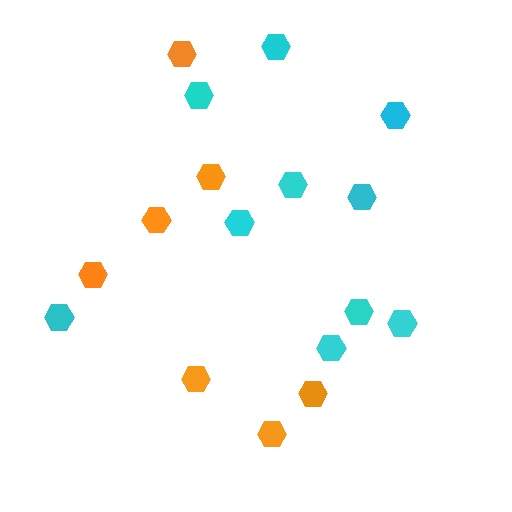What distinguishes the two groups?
There are 2 groups: one group of orange hexagons (7) and one group of cyan hexagons (10).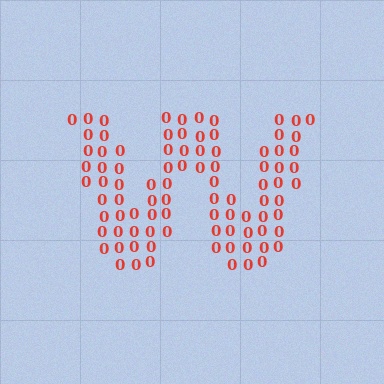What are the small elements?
The small elements are digit 0's.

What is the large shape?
The large shape is the letter W.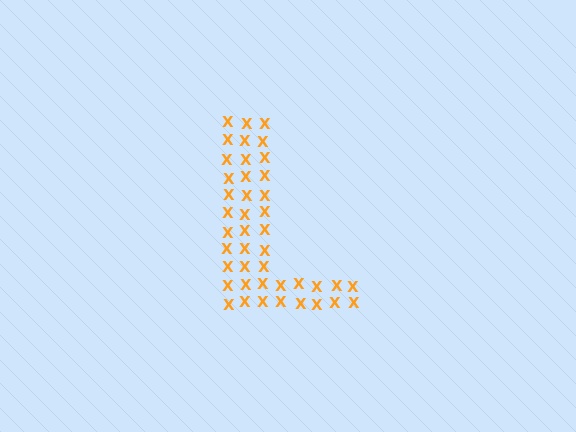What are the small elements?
The small elements are letter X's.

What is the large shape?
The large shape is the letter L.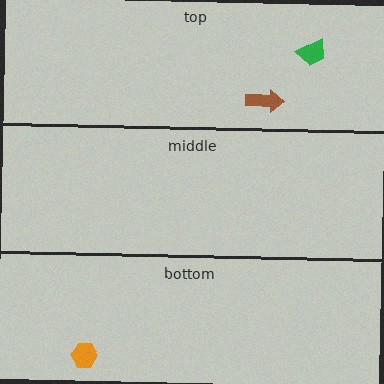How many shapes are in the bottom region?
1.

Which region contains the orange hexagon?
The bottom region.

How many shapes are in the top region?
2.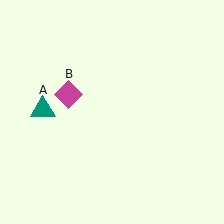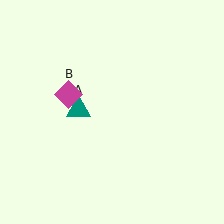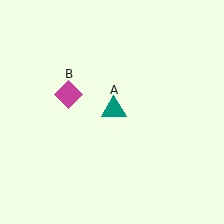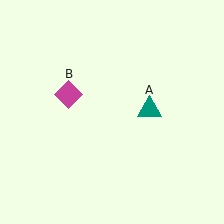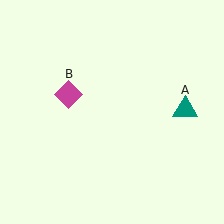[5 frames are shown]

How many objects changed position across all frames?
1 object changed position: teal triangle (object A).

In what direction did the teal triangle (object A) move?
The teal triangle (object A) moved right.